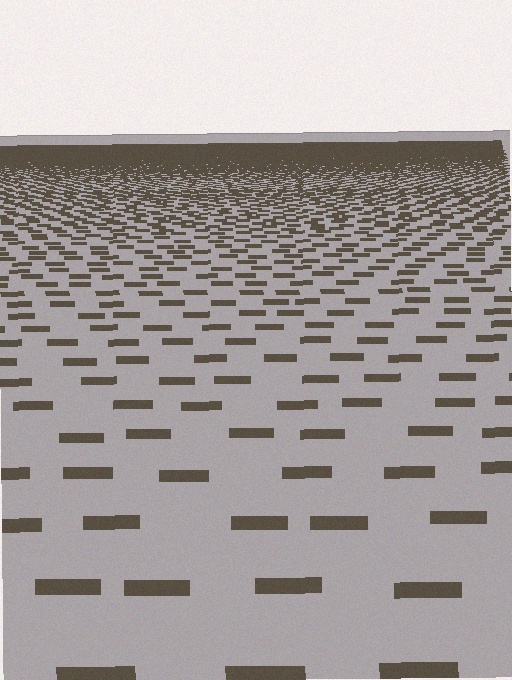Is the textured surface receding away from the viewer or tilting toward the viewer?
The surface is receding away from the viewer. Texture elements get smaller and denser toward the top.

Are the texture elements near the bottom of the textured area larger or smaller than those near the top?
Larger. Near the bottom, elements are closer to the viewer and appear at a bigger on-screen size.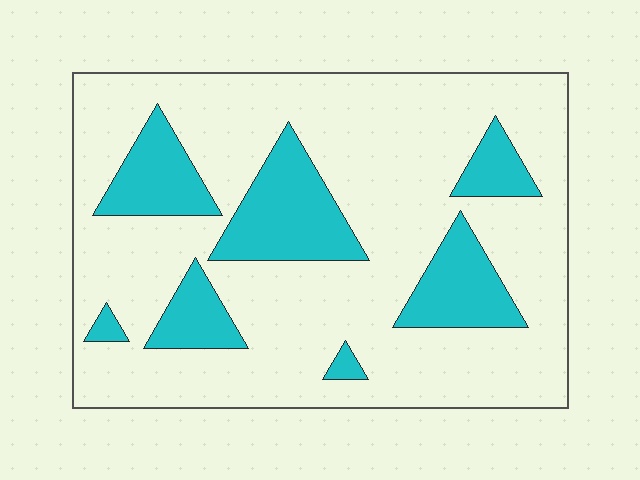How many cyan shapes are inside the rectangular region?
7.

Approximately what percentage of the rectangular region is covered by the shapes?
Approximately 25%.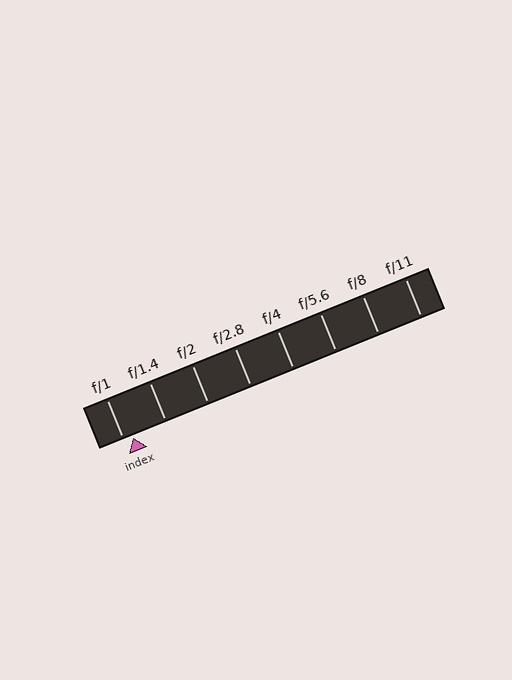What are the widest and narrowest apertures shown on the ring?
The widest aperture shown is f/1 and the narrowest is f/11.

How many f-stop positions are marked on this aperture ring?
There are 8 f-stop positions marked.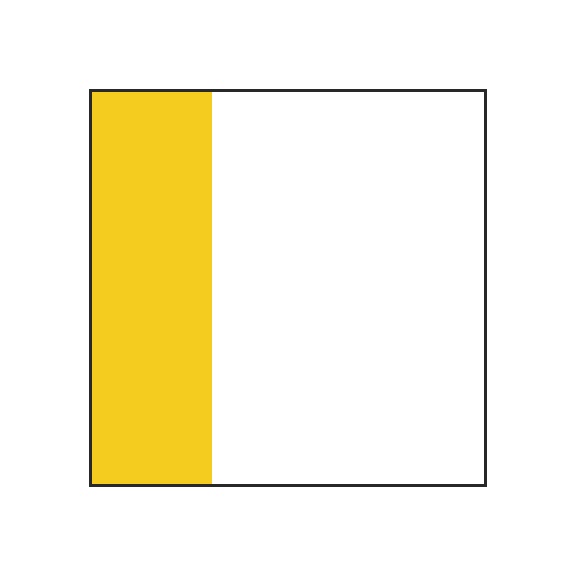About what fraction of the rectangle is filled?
About one third (1/3).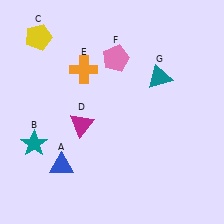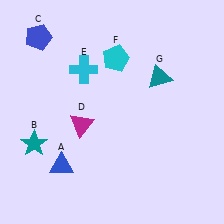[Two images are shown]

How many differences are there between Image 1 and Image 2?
There are 3 differences between the two images.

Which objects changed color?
C changed from yellow to blue. E changed from orange to cyan. F changed from pink to cyan.